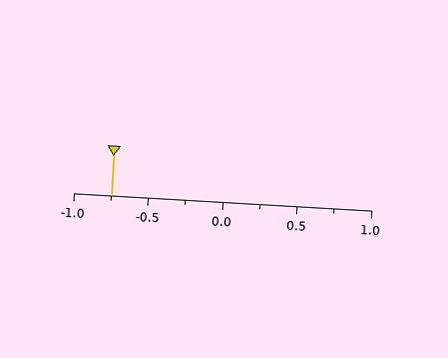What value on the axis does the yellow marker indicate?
The marker indicates approximately -0.75.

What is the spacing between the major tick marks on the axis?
The major ticks are spaced 0.5 apart.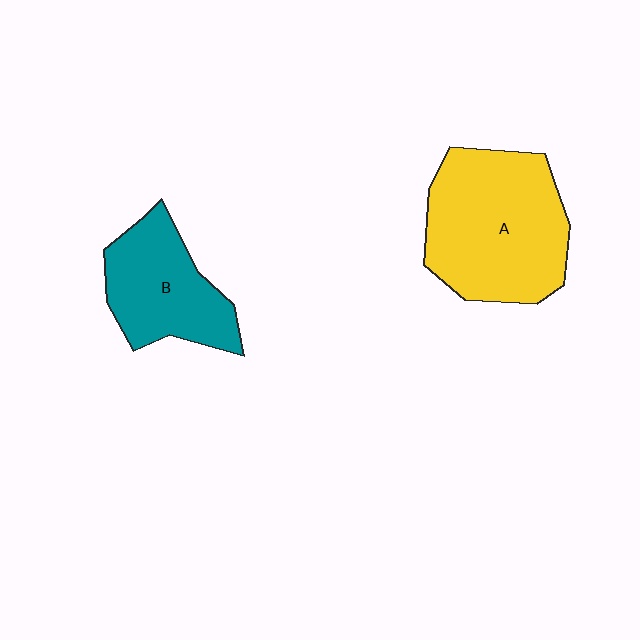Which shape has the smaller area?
Shape B (teal).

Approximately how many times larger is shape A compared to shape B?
Approximately 1.6 times.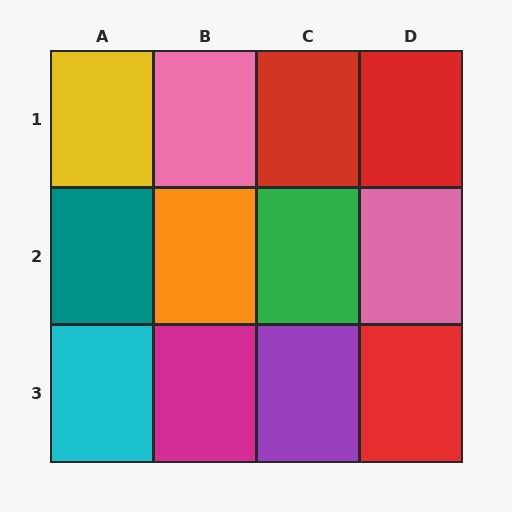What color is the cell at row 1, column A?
Yellow.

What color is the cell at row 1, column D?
Red.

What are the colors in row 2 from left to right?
Teal, orange, green, pink.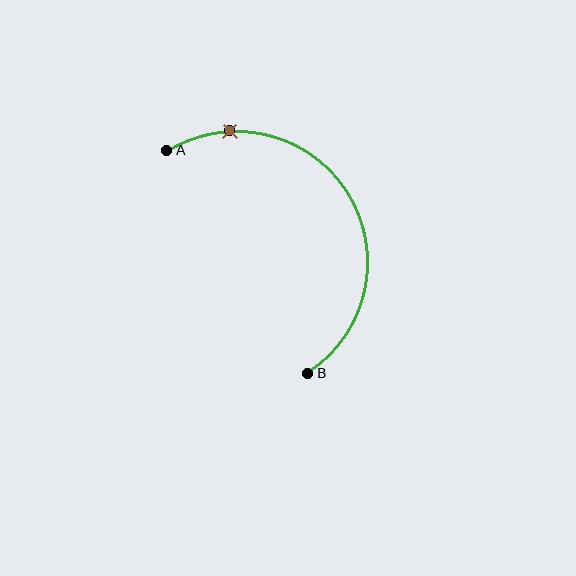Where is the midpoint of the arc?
The arc midpoint is the point on the curve farthest from the straight line joining A and B. It sits to the right of that line.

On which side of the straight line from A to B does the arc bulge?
The arc bulges to the right of the straight line connecting A and B.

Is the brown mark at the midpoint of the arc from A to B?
No. The brown mark lies on the arc but is closer to endpoint A. The arc midpoint would be at the point on the curve equidistant along the arc from both A and B.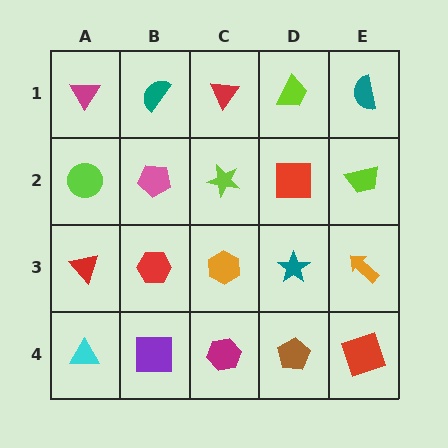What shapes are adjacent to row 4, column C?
An orange hexagon (row 3, column C), a purple square (row 4, column B), a brown pentagon (row 4, column D).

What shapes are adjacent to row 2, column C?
A red triangle (row 1, column C), an orange hexagon (row 3, column C), a pink pentagon (row 2, column B), a red square (row 2, column D).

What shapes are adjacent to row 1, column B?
A pink pentagon (row 2, column B), a magenta triangle (row 1, column A), a red triangle (row 1, column C).